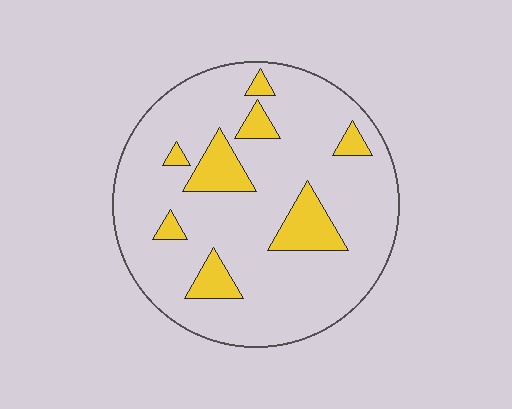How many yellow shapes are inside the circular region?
8.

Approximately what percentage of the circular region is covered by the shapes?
Approximately 15%.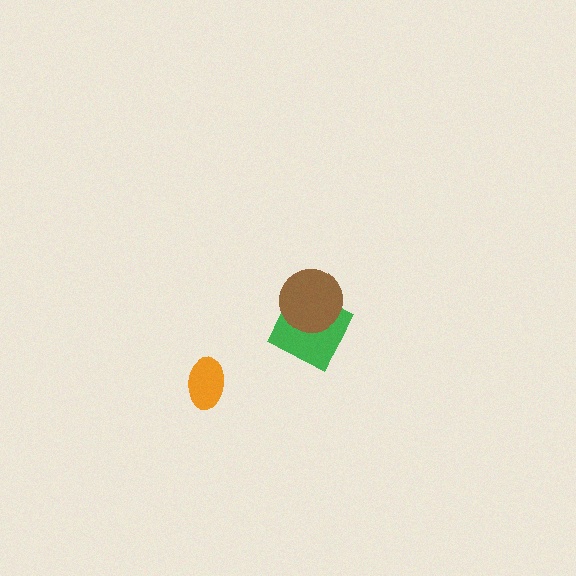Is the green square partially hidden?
Yes, it is partially covered by another shape.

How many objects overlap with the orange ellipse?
0 objects overlap with the orange ellipse.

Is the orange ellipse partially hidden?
No, no other shape covers it.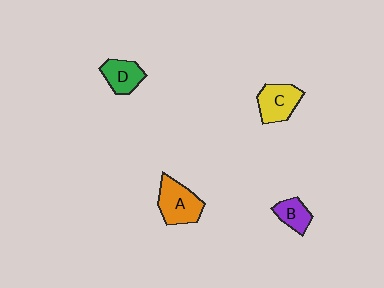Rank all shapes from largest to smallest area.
From largest to smallest: A (orange), C (yellow), D (green), B (purple).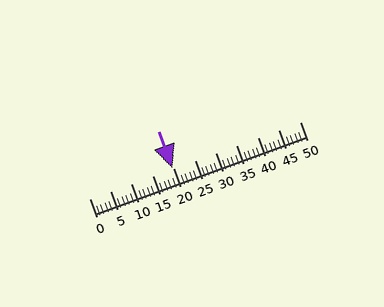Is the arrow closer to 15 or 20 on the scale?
The arrow is closer to 20.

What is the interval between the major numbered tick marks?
The major tick marks are spaced 5 units apart.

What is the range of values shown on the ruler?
The ruler shows values from 0 to 50.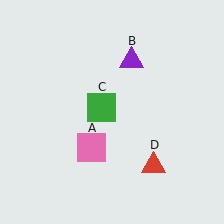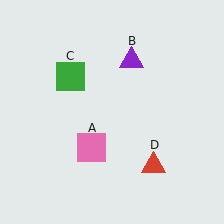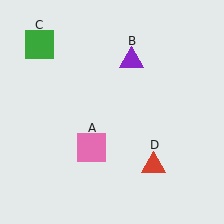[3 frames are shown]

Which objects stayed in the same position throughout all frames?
Pink square (object A) and purple triangle (object B) and red triangle (object D) remained stationary.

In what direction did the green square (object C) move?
The green square (object C) moved up and to the left.